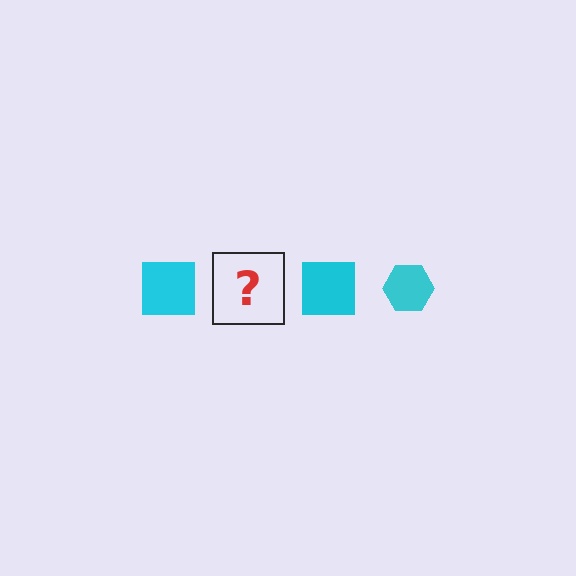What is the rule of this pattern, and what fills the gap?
The rule is that the pattern cycles through square, hexagon shapes in cyan. The gap should be filled with a cyan hexagon.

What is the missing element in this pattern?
The missing element is a cyan hexagon.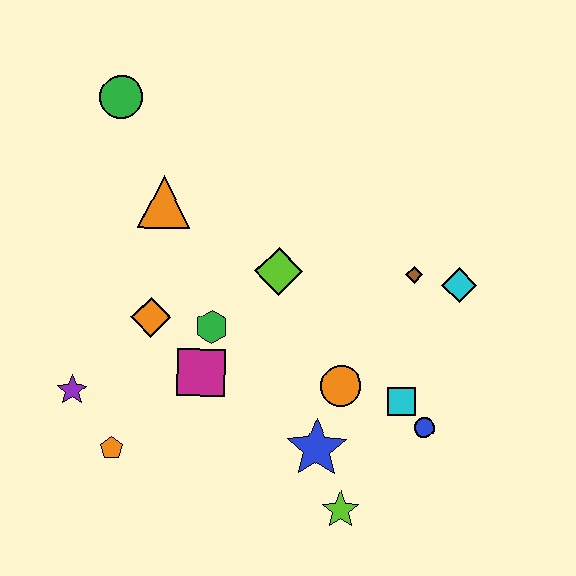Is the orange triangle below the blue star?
No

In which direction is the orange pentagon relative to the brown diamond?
The orange pentagon is to the left of the brown diamond.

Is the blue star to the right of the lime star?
No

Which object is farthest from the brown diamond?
The purple star is farthest from the brown diamond.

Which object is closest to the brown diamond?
The cyan diamond is closest to the brown diamond.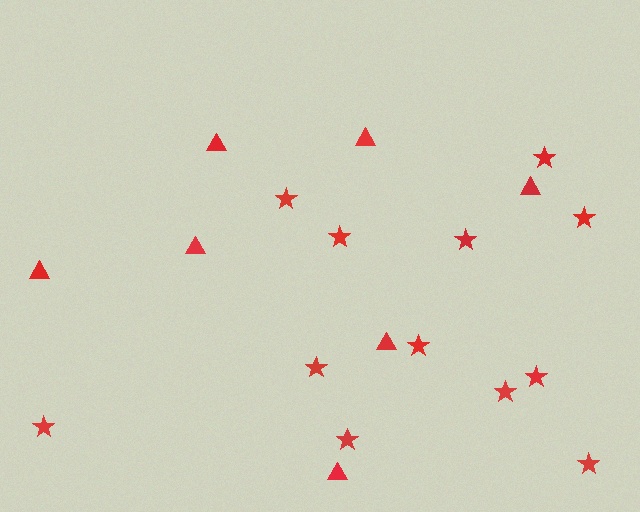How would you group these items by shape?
There are 2 groups: one group of triangles (7) and one group of stars (12).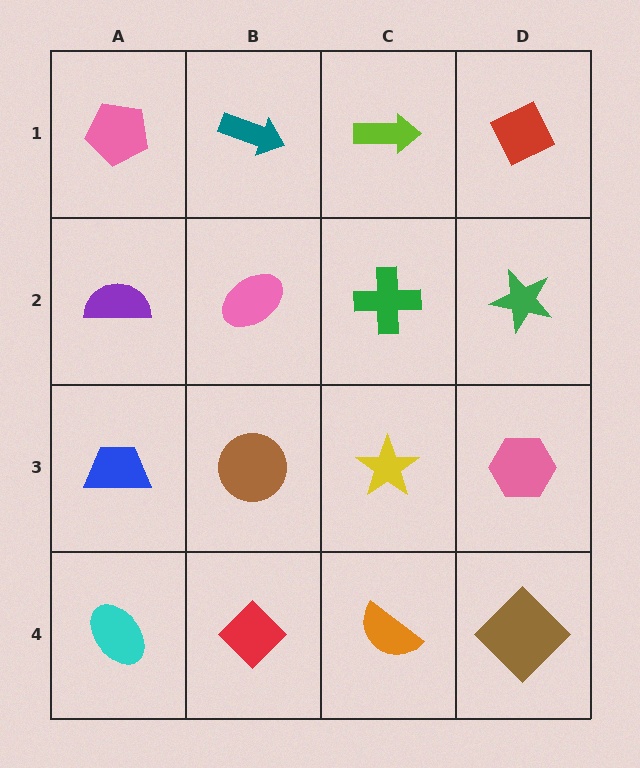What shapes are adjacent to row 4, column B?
A brown circle (row 3, column B), a cyan ellipse (row 4, column A), an orange semicircle (row 4, column C).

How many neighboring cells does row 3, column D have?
3.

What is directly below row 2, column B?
A brown circle.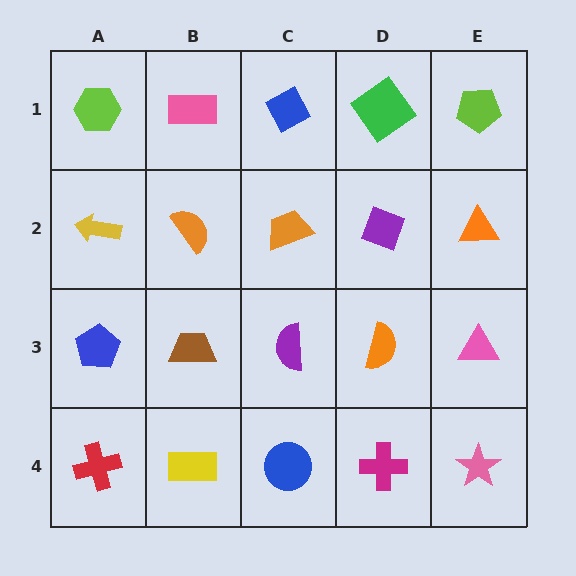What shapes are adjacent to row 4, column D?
An orange semicircle (row 3, column D), a blue circle (row 4, column C), a pink star (row 4, column E).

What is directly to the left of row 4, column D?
A blue circle.